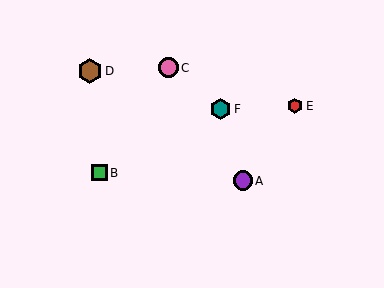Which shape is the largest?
The brown hexagon (labeled D) is the largest.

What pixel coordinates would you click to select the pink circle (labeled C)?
Click at (168, 68) to select the pink circle C.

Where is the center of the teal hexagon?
The center of the teal hexagon is at (220, 109).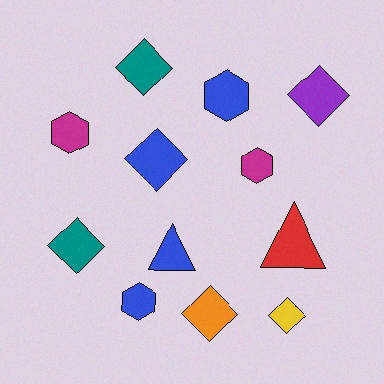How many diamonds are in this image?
There are 6 diamonds.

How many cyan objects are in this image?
There are no cyan objects.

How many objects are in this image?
There are 12 objects.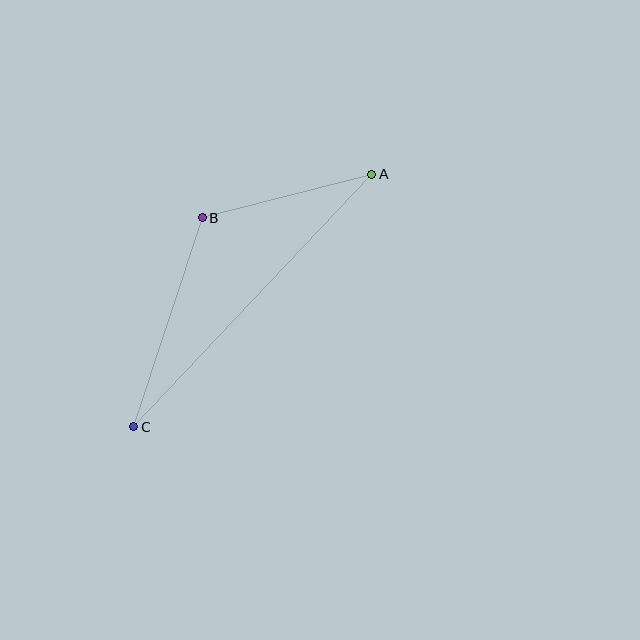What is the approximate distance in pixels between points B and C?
The distance between B and C is approximately 220 pixels.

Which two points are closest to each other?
Points A and B are closest to each other.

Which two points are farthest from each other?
Points A and C are farthest from each other.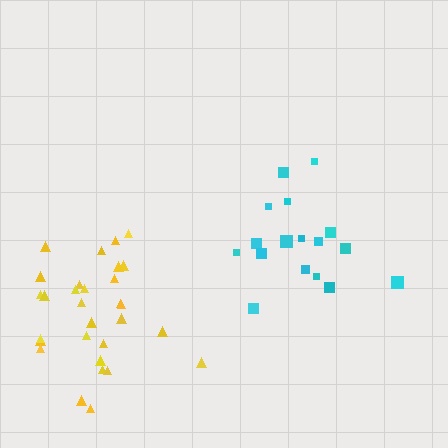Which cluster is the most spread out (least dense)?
Cyan.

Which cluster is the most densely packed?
Yellow.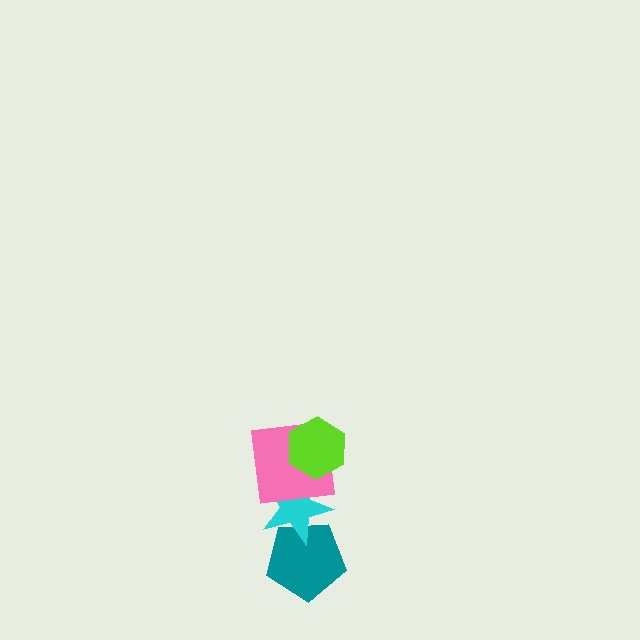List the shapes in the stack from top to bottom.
From top to bottom: the lime hexagon, the pink square, the cyan star, the teal pentagon.